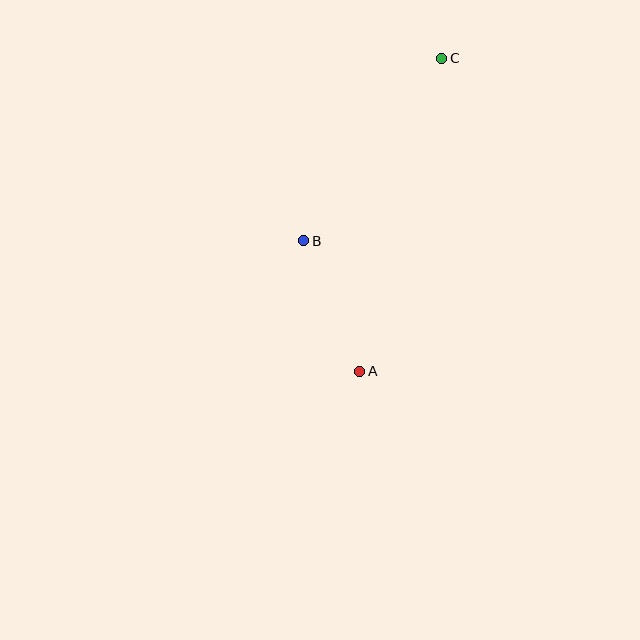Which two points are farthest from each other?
Points A and C are farthest from each other.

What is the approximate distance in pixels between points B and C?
The distance between B and C is approximately 229 pixels.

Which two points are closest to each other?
Points A and B are closest to each other.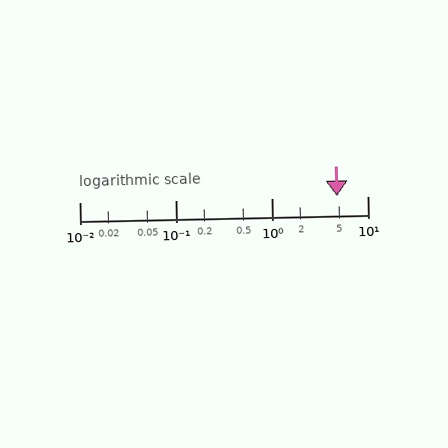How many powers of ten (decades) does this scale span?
The scale spans 3 decades, from 0.01 to 10.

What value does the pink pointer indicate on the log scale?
The pointer indicates approximately 4.8.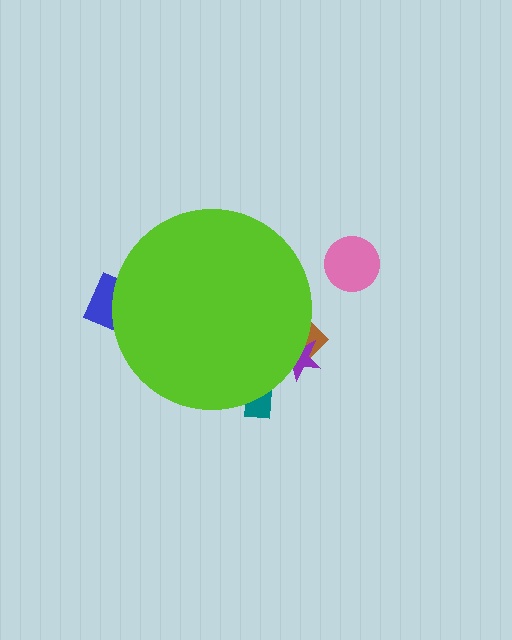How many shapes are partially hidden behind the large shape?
4 shapes are partially hidden.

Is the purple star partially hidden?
Yes, the purple star is partially hidden behind the lime circle.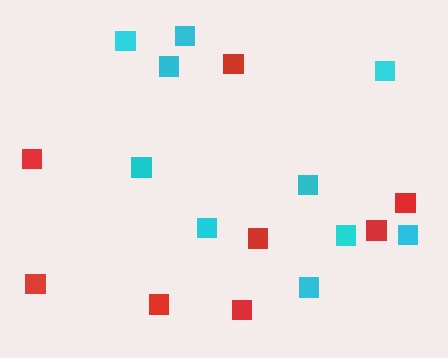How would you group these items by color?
There are 2 groups: one group of red squares (8) and one group of cyan squares (10).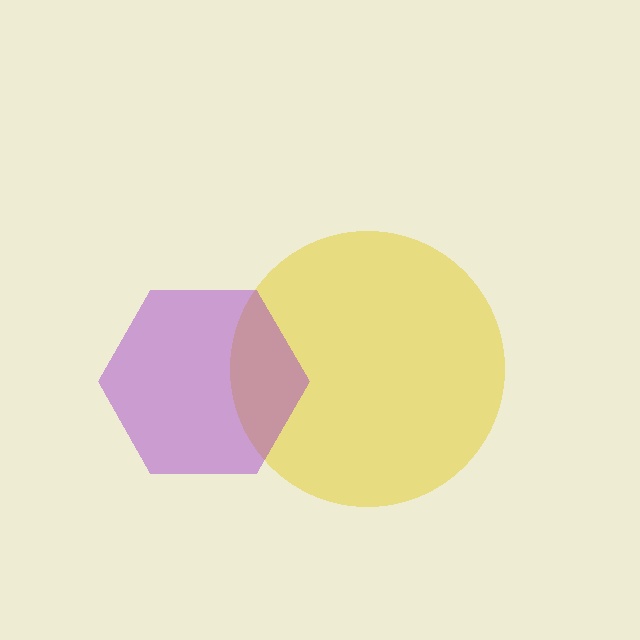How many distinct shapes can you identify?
There are 2 distinct shapes: a yellow circle, a purple hexagon.